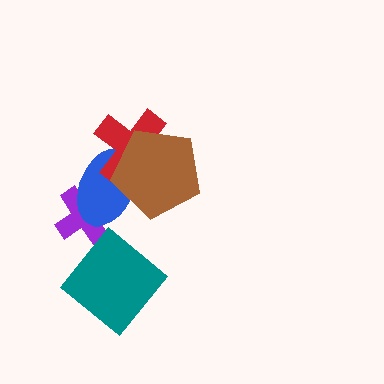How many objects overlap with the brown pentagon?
2 objects overlap with the brown pentagon.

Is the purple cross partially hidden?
Yes, it is partially covered by another shape.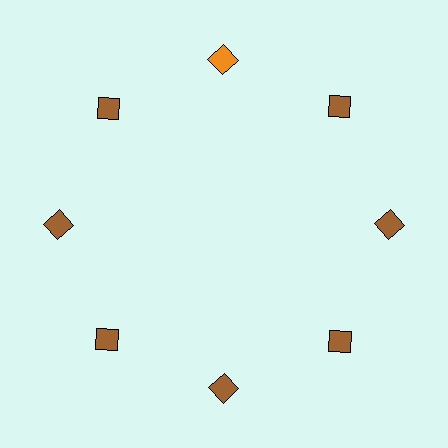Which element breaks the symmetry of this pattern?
The orange square at roughly the 12 o'clock position breaks the symmetry. All other shapes are brown squares.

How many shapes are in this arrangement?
There are 8 shapes arranged in a ring pattern.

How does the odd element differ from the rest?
It has a different color: orange instead of brown.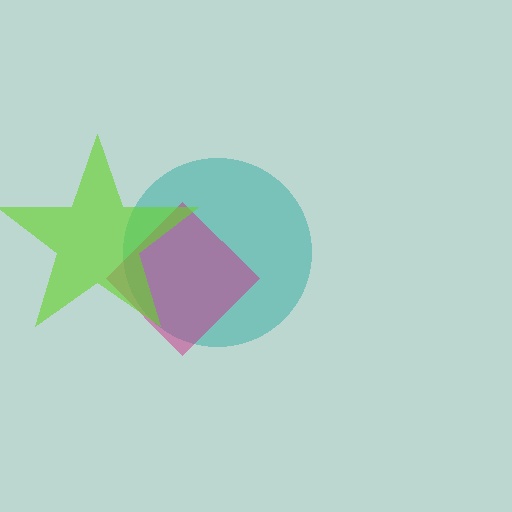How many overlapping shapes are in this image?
There are 3 overlapping shapes in the image.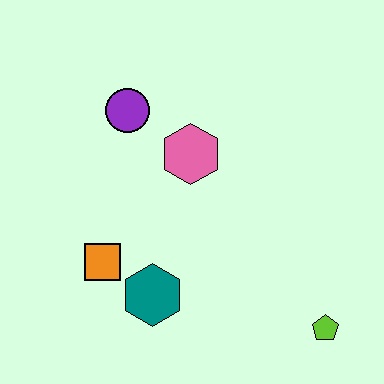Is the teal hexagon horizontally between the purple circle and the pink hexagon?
Yes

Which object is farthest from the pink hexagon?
The lime pentagon is farthest from the pink hexagon.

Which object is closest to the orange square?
The teal hexagon is closest to the orange square.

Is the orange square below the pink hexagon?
Yes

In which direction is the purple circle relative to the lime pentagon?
The purple circle is above the lime pentagon.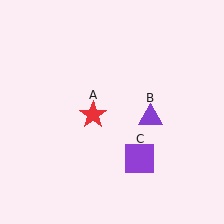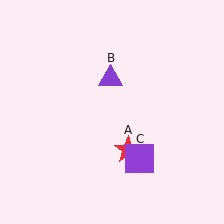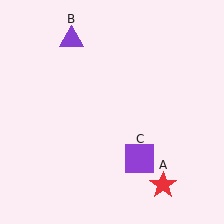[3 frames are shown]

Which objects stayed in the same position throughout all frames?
Purple square (object C) remained stationary.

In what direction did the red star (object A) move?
The red star (object A) moved down and to the right.